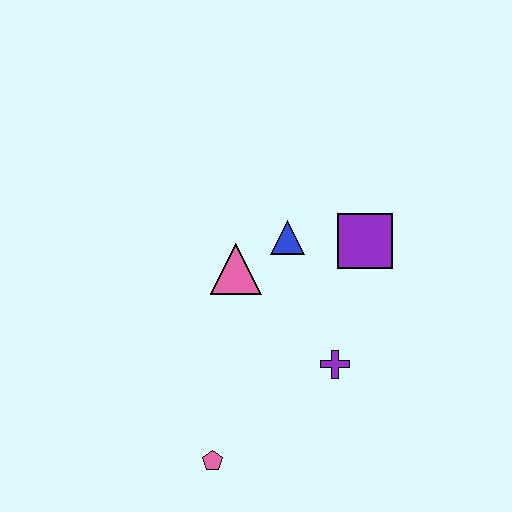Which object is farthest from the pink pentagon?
The purple square is farthest from the pink pentagon.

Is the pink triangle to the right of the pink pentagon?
Yes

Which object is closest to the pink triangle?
The blue triangle is closest to the pink triangle.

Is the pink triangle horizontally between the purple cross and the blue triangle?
No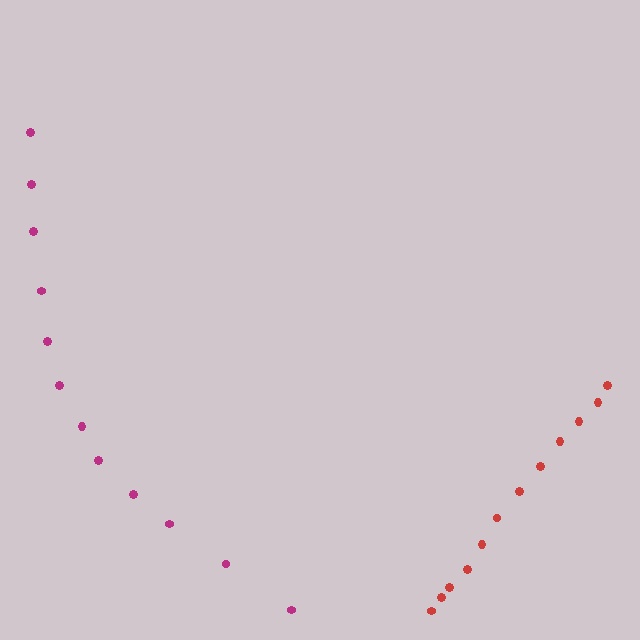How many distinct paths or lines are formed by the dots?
There are 2 distinct paths.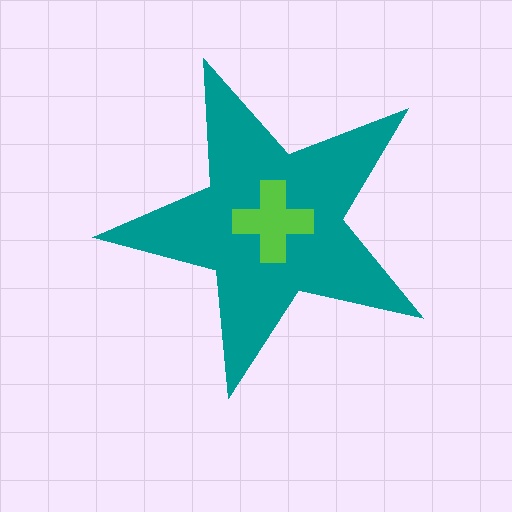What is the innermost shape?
The lime cross.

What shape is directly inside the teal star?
The lime cross.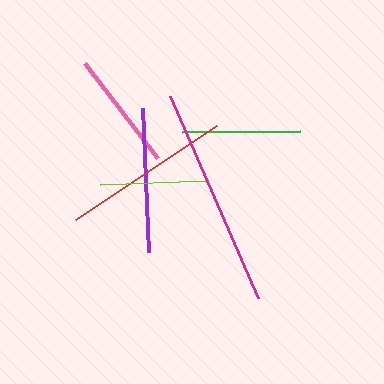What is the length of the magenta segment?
The magenta segment is approximately 220 pixels long.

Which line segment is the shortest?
The lime line is the shortest at approximately 105 pixels.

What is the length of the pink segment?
The pink segment is approximately 119 pixels long.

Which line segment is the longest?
The magenta line is the longest at approximately 220 pixels.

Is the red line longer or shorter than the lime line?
The red line is longer than the lime line.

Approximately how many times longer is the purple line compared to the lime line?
The purple line is approximately 1.4 times the length of the lime line.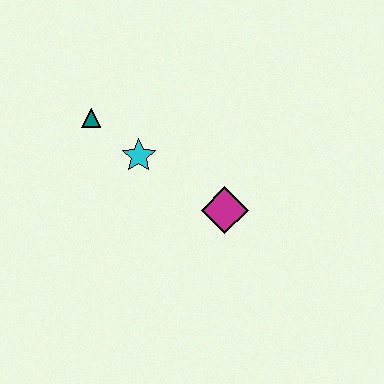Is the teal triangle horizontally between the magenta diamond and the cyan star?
No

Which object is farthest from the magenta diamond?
The teal triangle is farthest from the magenta diamond.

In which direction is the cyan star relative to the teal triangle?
The cyan star is to the right of the teal triangle.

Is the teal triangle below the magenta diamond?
No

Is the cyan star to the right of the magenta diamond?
No